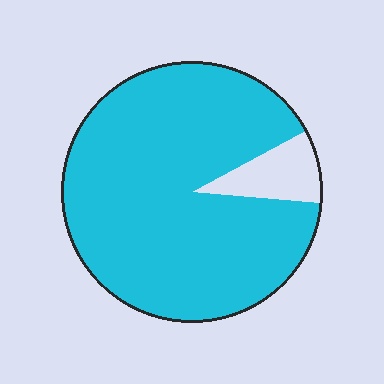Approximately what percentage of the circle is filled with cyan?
Approximately 90%.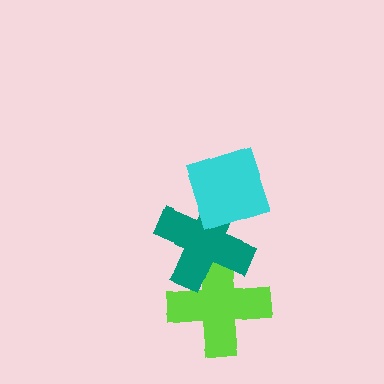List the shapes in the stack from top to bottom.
From top to bottom: the cyan diamond, the teal cross, the lime cross.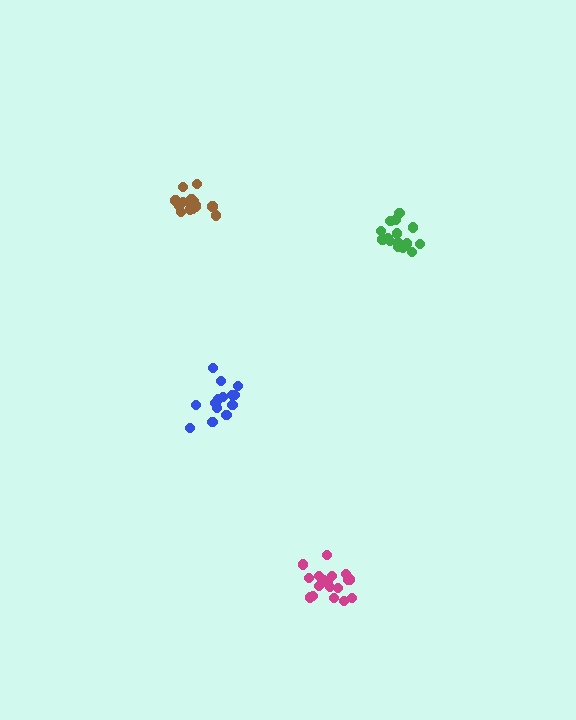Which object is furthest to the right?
The green cluster is rightmost.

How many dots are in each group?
Group 1: 15 dots, Group 2: 14 dots, Group 3: 15 dots, Group 4: 19 dots (63 total).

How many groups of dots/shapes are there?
There are 4 groups.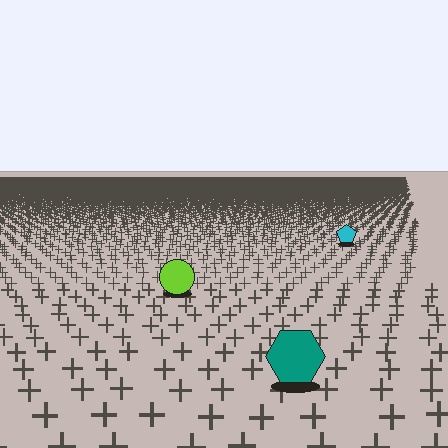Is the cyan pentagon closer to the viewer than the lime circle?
No. The lime circle is closer — you can tell from the texture gradient: the ground texture is coarser near it.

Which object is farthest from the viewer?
The cyan pentagon is farthest from the viewer. It appears smaller and the ground texture around it is denser.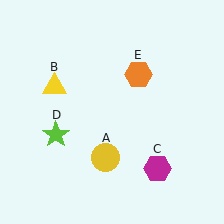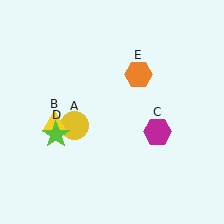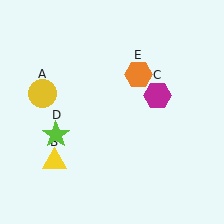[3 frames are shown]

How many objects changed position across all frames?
3 objects changed position: yellow circle (object A), yellow triangle (object B), magenta hexagon (object C).